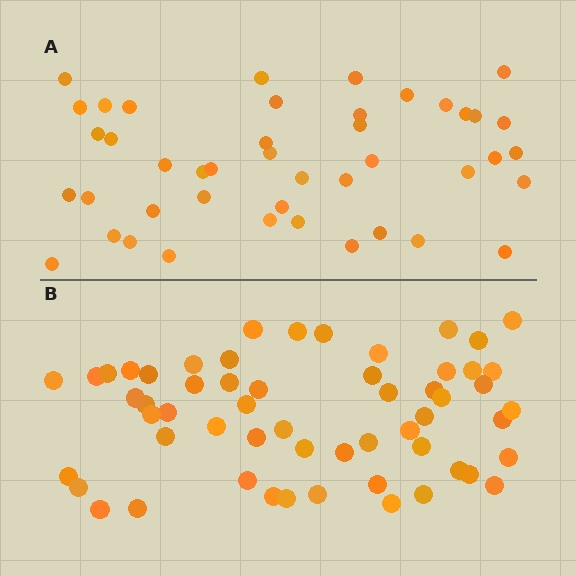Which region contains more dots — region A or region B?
Region B (the bottom region) has more dots.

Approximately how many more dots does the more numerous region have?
Region B has approximately 15 more dots than region A.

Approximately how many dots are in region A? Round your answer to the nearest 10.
About 40 dots. (The exact count is 44, which rounds to 40.)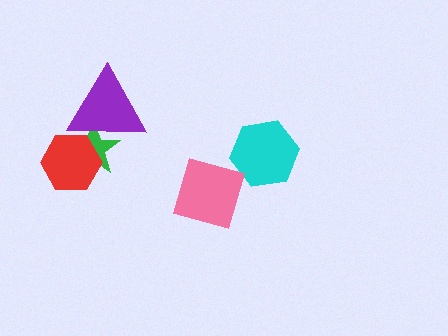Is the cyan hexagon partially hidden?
No, no other shape covers it.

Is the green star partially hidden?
Yes, it is partially covered by another shape.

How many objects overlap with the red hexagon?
2 objects overlap with the red hexagon.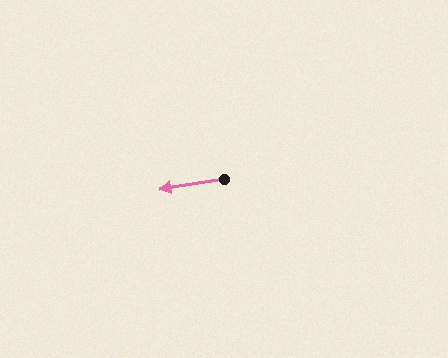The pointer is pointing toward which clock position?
Roughly 9 o'clock.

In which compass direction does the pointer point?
West.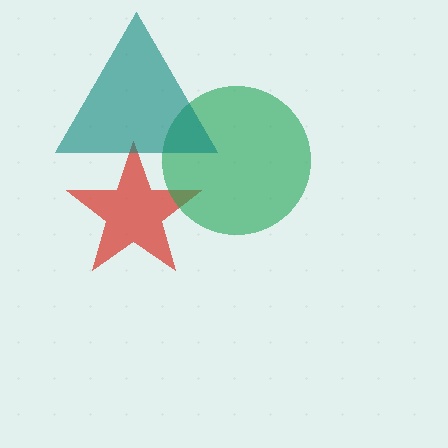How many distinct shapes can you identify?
There are 3 distinct shapes: a red star, a green circle, a teal triangle.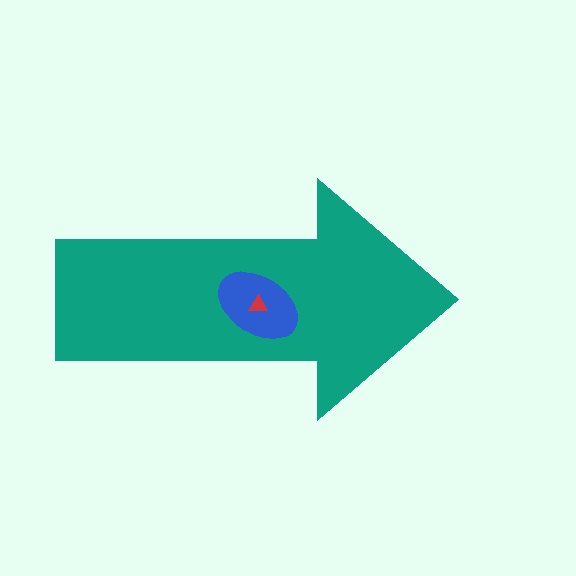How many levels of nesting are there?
3.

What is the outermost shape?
The teal arrow.